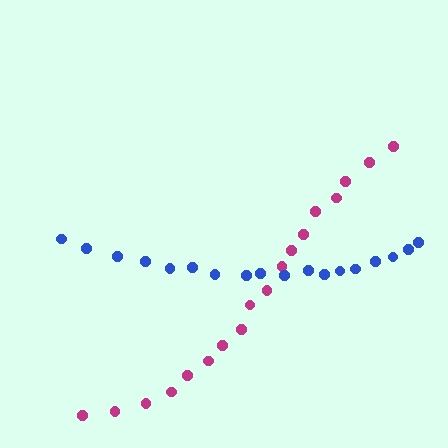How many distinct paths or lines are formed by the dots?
There are 2 distinct paths.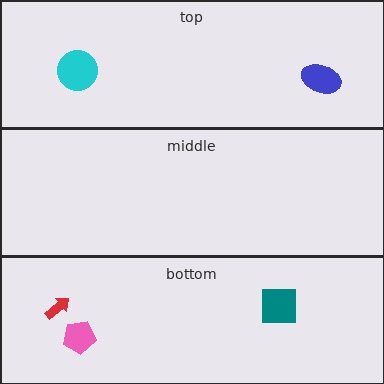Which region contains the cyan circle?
The top region.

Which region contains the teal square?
The bottom region.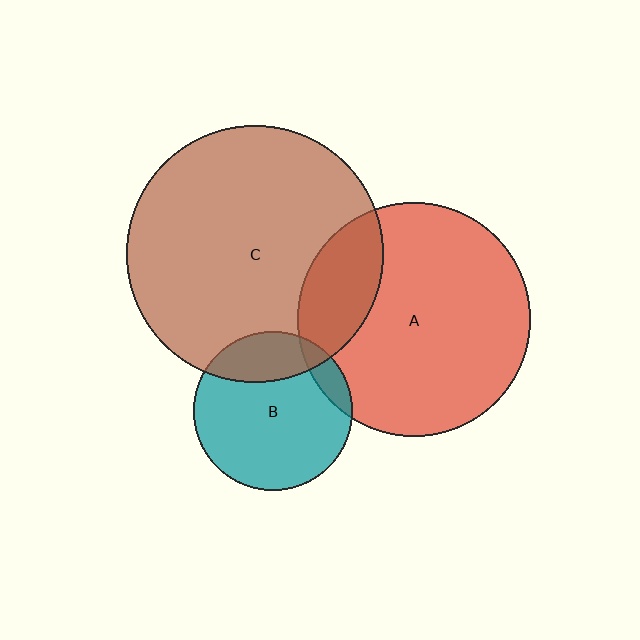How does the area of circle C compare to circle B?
Approximately 2.6 times.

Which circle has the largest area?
Circle C (brown).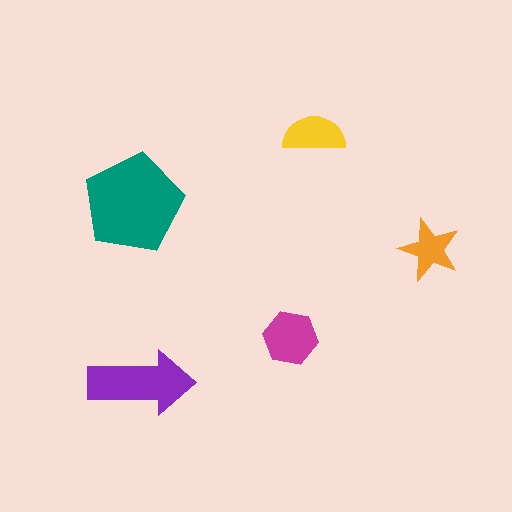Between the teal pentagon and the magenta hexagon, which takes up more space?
The teal pentagon.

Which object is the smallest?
The orange star.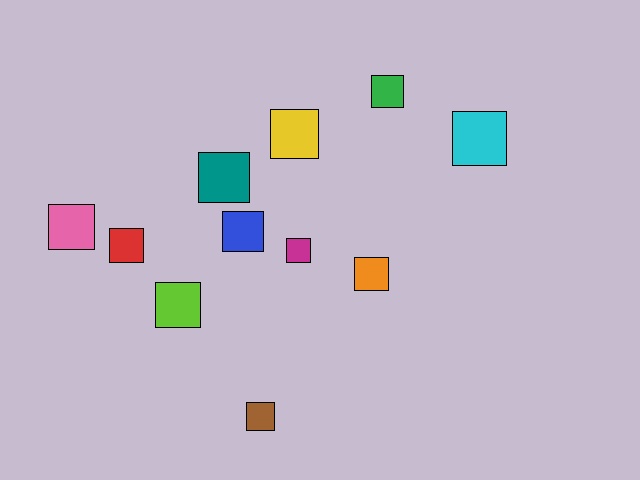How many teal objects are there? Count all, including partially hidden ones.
There is 1 teal object.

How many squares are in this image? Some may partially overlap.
There are 11 squares.